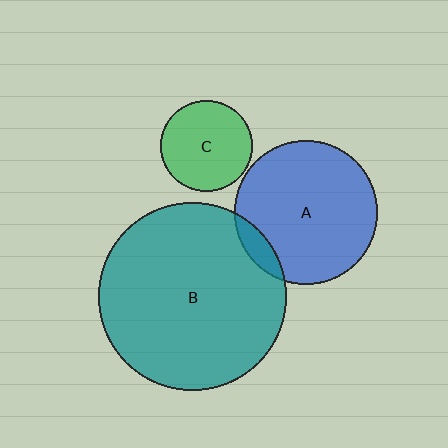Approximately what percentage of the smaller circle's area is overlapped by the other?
Approximately 10%.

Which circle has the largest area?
Circle B (teal).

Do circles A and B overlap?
Yes.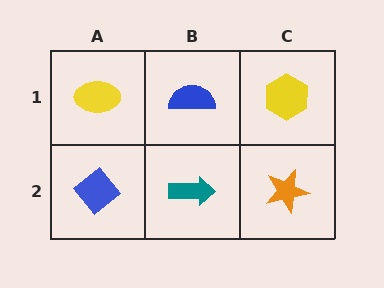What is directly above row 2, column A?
A yellow ellipse.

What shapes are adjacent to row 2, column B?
A blue semicircle (row 1, column B), a blue diamond (row 2, column A), an orange star (row 2, column C).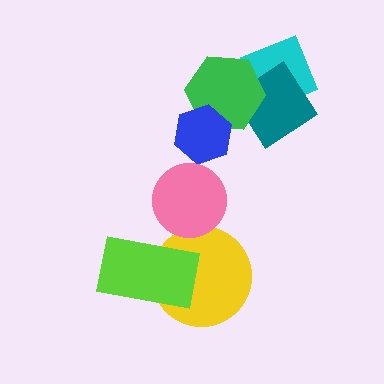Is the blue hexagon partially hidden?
No, no other shape covers it.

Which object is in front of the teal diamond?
The green hexagon is in front of the teal diamond.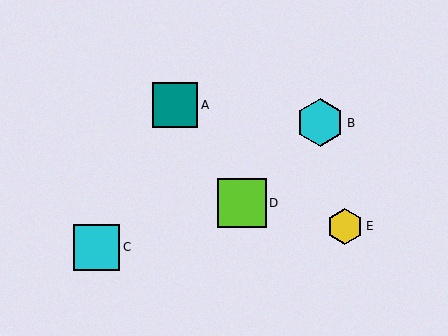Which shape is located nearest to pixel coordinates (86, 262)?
The cyan square (labeled C) at (97, 247) is nearest to that location.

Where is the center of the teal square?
The center of the teal square is at (175, 105).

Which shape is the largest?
The lime square (labeled D) is the largest.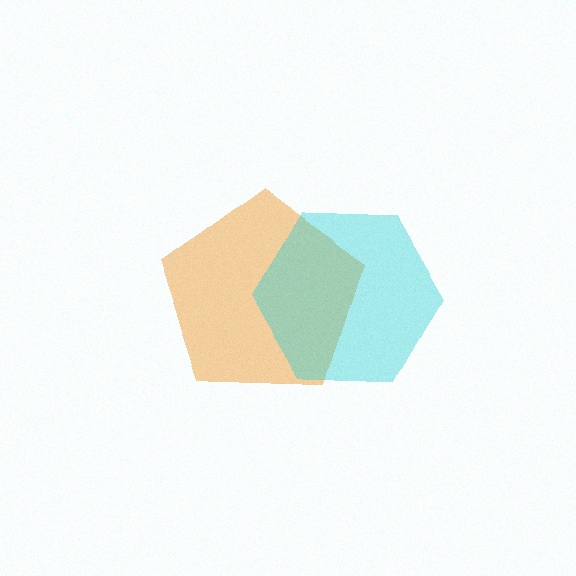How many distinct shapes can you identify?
There are 2 distinct shapes: an orange pentagon, a cyan hexagon.